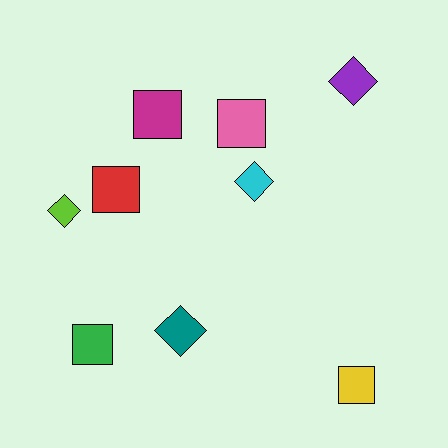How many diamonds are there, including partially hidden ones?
There are 4 diamonds.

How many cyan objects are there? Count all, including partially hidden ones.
There is 1 cyan object.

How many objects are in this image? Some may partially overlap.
There are 9 objects.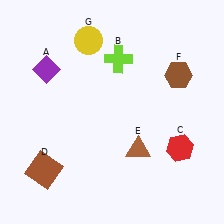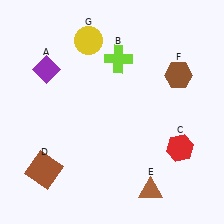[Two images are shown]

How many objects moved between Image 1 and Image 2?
1 object moved between the two images.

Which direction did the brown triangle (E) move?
The brown triangle (E) moved down.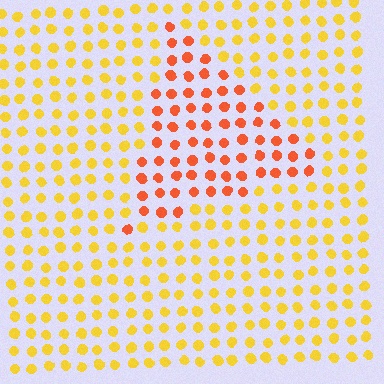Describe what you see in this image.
The image is filled with small yellow elements in a uniform arrangement. A triangle-shaped region is visible where the elements are tinted to a slightly different hue, forming a subtle color boundary.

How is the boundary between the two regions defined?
The boundary is defined purely by a slight shift in hue (about 37 degrees). Spacing, size, and orientation are identical on both sides.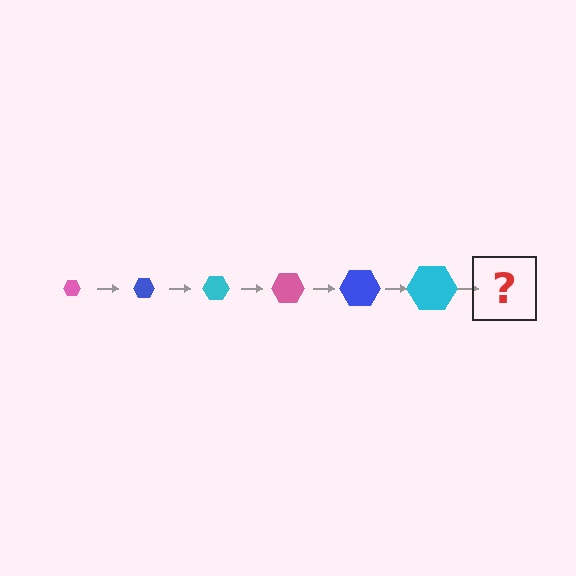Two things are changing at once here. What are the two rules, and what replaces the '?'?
The two rules are that the hexagon grows larger each step and the color cycles through pink, blue, and cyan. The '?' should be a pink hexagon, larger than the previous one.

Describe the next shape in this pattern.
It should be a pink hexagon, larger than the previous one.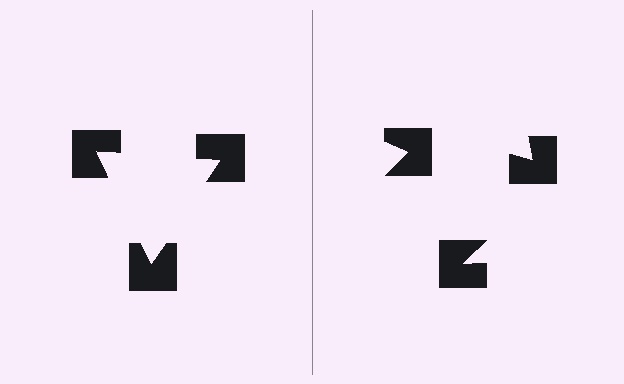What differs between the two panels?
The notched squares are positioned identically on both sides; only the wedge orientations differ. On the left they align to a triangle; on the right they are misaligned.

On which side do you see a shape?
An illusory triangle appears on the left side. On the right side the wedge cuts are rotated, so no coherent shape forms.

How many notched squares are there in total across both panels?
6 — 3 on each side.